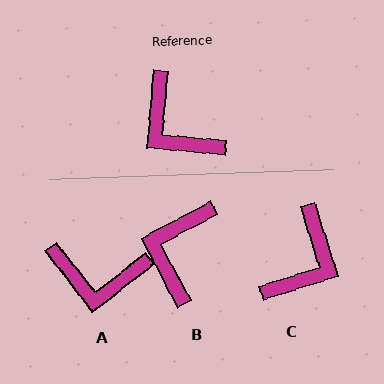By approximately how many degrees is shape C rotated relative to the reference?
Approximately 112 degrees counter-clockwise.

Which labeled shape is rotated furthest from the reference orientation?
C, about 112 degrees away.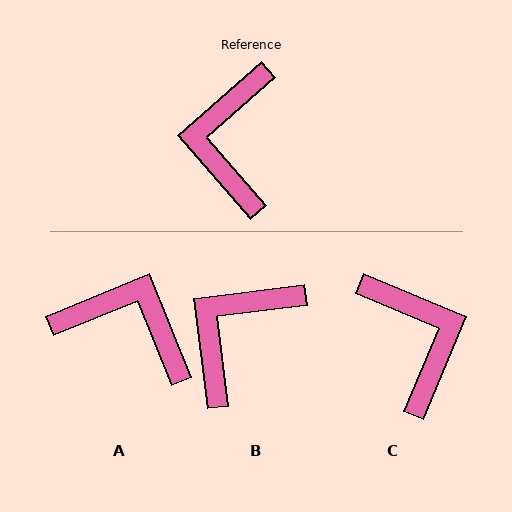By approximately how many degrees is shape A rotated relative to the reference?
Approximately 109 degrees clockwise.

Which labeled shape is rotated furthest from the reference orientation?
C, about 154 degrees away.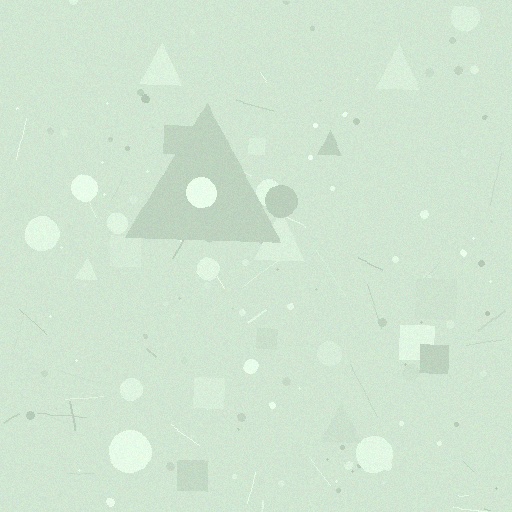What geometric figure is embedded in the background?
A triangle is embedded in the background.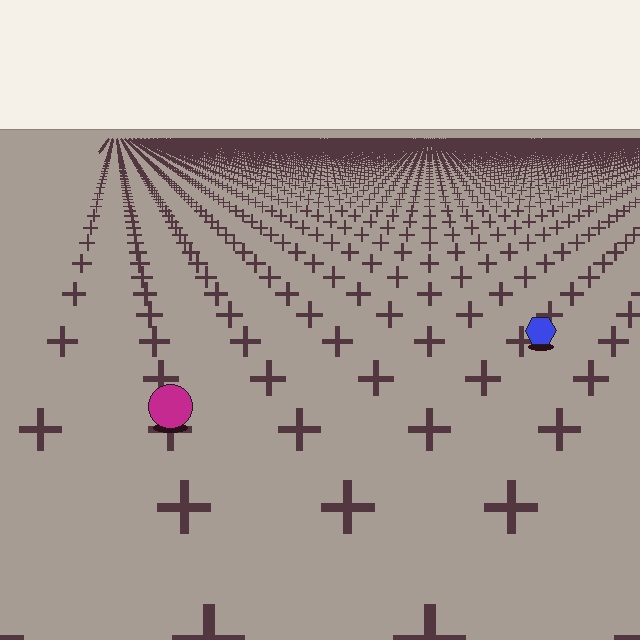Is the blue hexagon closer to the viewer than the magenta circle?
No. The magenta circle is closer — you can tell from the texture gradient: the ground texture is coarser near it.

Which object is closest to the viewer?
The magenta circle is closest. The texture marks near it are larger and more spread out.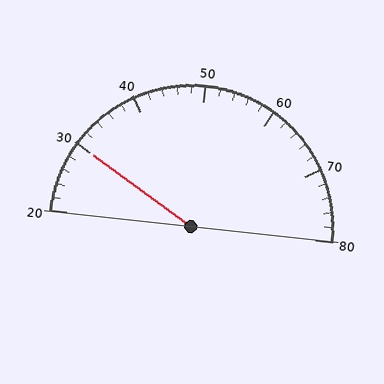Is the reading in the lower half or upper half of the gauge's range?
The reading is in the lower half of the range (20 to 80).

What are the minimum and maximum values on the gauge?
The gauge ranges from 20 to 80.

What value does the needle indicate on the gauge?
The needle indicates approximately 30.